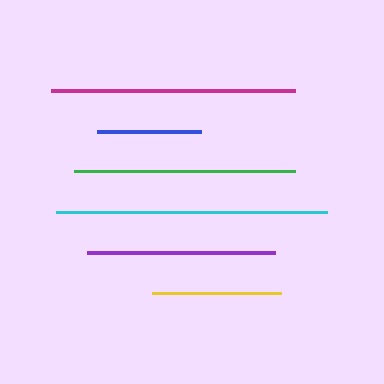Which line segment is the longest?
The cyan line is the longest at approximately 271 pixels.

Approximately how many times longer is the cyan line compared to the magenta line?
The cyan line is approximately 1.1 times the length of the magenta line.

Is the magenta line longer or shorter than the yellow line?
The magenta line is longer than the yellow line.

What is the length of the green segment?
The green segment is approximately 221 pixels long.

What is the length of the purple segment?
The purple segment is approximately 188 pixels long.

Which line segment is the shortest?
The blue line is the shortest at approximately 104 pixels.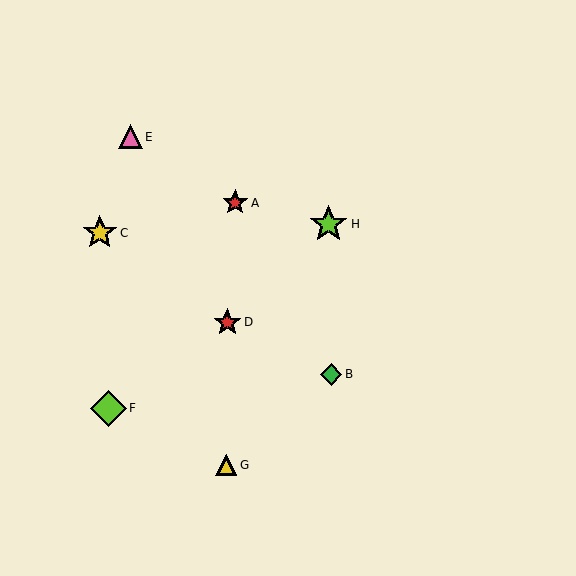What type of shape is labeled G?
Shape G is a yellow triangle.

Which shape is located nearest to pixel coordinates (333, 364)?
The green diamond (labeled B) at (331, 374) is nearest to that location.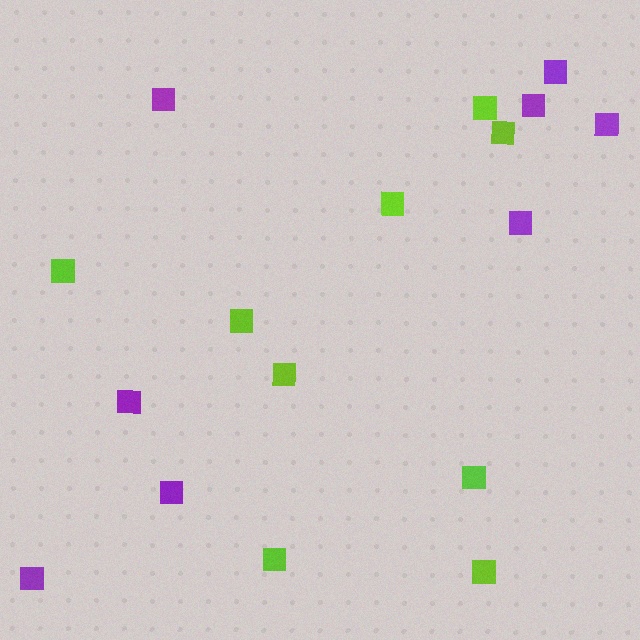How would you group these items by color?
There are 2 groups: one group of lime squares (9) and one group of purple squares (8).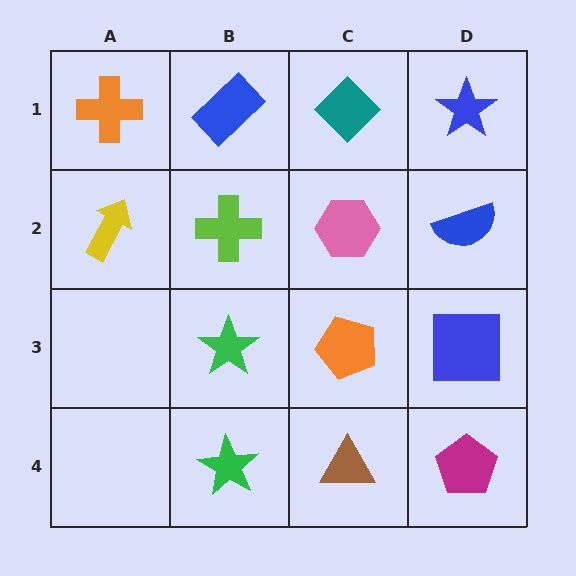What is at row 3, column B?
A green star.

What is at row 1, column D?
A blue star.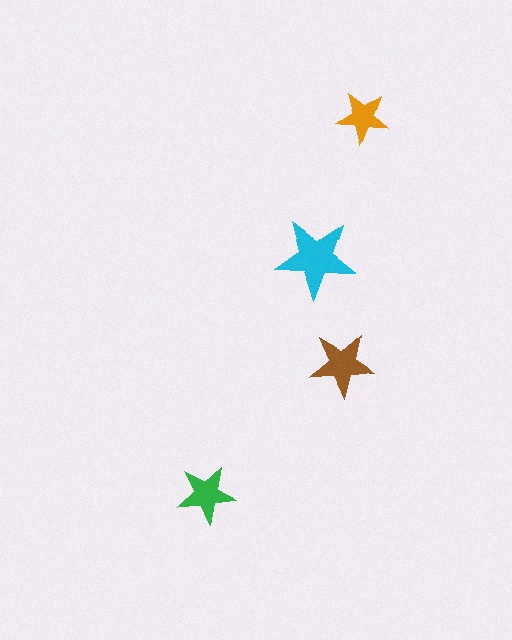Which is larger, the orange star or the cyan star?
The cyan one.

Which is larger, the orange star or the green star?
The green one.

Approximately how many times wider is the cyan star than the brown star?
About 1.5 times wider.